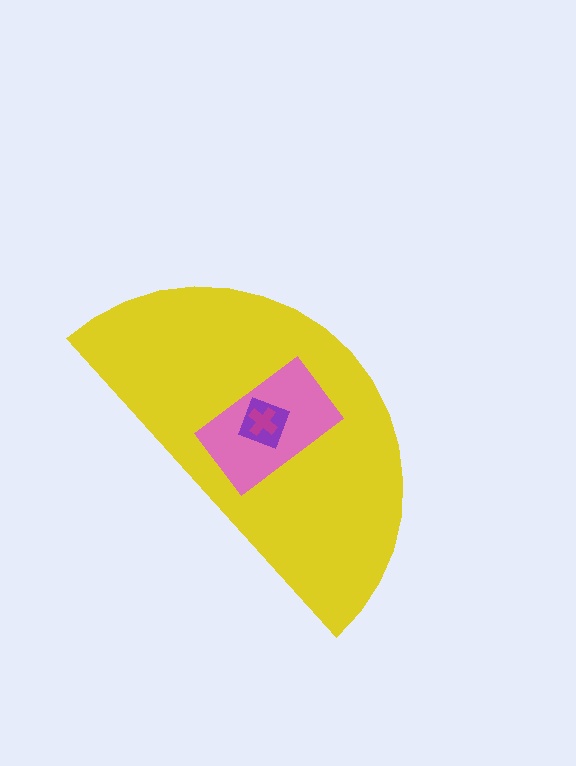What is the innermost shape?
The magenta cross.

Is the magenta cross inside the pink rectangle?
Yes.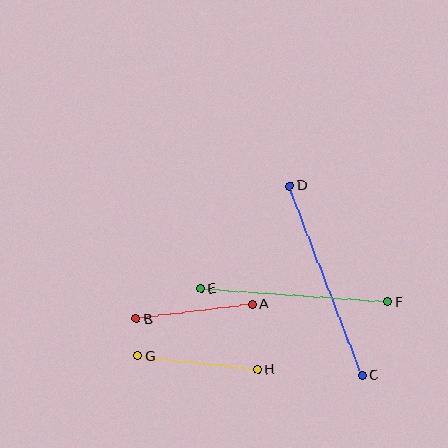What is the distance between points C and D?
The distance is approximately 203 pixels.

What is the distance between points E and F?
The distance is approximately 187 pixels.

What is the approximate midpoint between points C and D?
The midpoint is at approximately (325, 281) pixels.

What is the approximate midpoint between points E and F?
The midpoint is at approximately (294, 295) pixels.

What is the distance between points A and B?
The distance is approximately 117 pixels.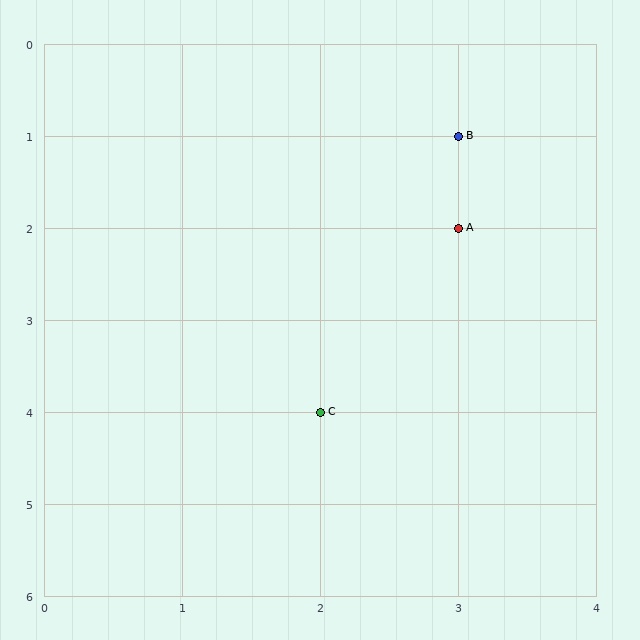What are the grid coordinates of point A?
Point A is at grid coordinates (3, 2).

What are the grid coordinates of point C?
Point C is at grid coordinates (2, 4).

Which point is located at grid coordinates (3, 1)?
Point B is at (3, 1).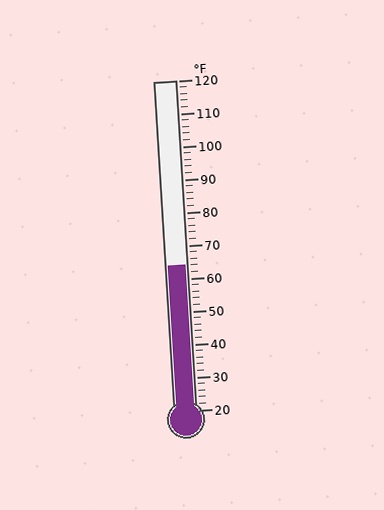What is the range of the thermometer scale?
The thermometer scale ranges from 20°F to 120°F.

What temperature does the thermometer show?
The thermometer shows approximately 64°F.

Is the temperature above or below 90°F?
The temperature is below 90°F.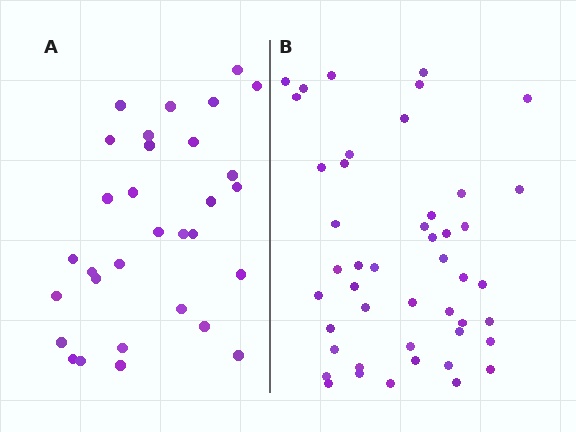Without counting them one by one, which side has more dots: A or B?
Region B (the right region) has more dots.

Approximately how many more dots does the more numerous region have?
Region B has approximately 15 more dots than region A.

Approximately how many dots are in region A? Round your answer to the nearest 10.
About 30 dots. (The exact count is 31, which rounds to 30.)